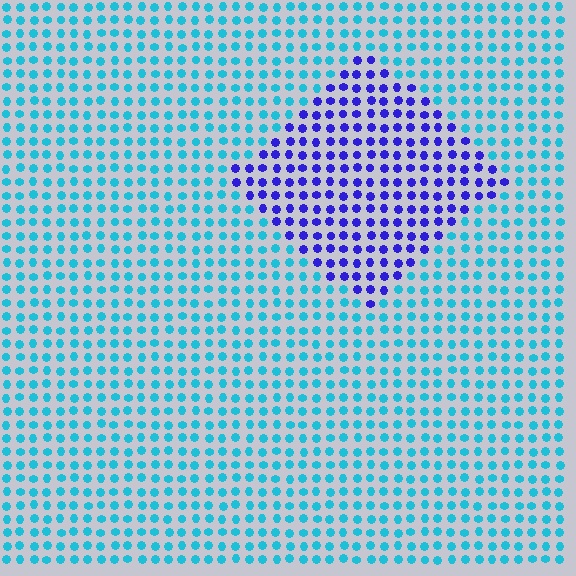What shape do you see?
I see a diamond.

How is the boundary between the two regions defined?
The boundary is defined purely by a slight shift in hue (about 58 degrees). Spacing, size, and orientation are identical on both sides.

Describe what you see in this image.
The image is filled with small cyan elements in a uniform arrangement. A diamond-shaped region is visible where the elements are tinted to a slightly different hue, forming a subtle color boundary.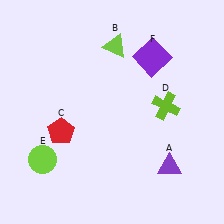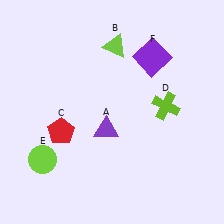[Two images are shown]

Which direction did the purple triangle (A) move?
The purple triangle (A) moved left.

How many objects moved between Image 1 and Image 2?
1 object moved between the two images.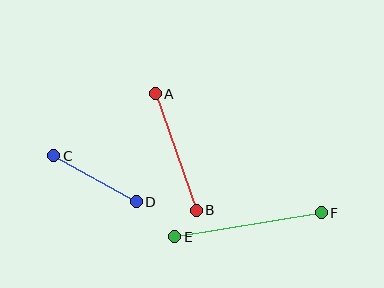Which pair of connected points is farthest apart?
Points E and F are farthest apart.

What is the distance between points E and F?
The distance is approximately 148 pixels.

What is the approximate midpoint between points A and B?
The midpoint is at approximately (176, 152) pixels.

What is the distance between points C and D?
The distance is approximately 94 pixels.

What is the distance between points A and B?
The distance is approximately 124 pixels.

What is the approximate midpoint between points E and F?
The midpoint is at approximately (248, 225) pixels.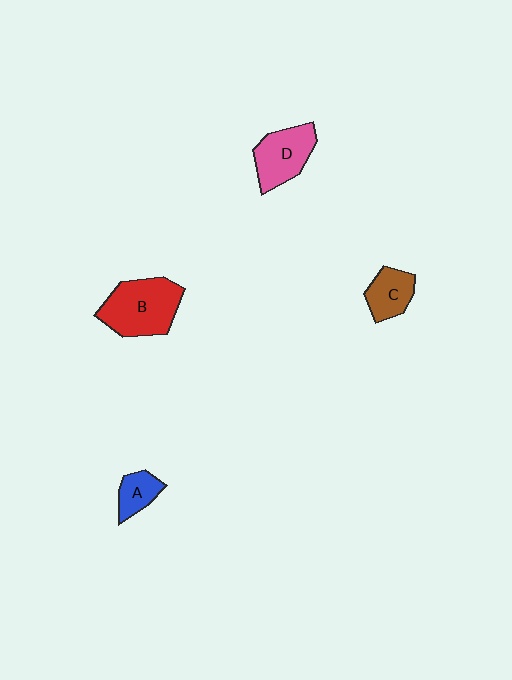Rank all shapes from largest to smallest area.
From largest to smallest: B (red), D (pink), C (brown), A (blue).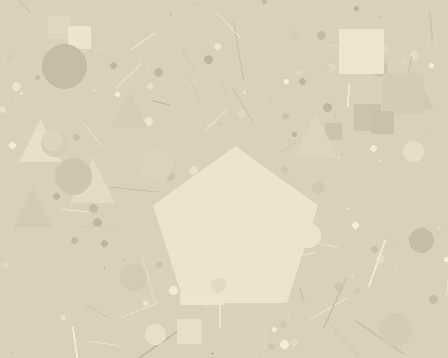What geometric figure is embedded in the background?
A pentagon is embedded in the background.